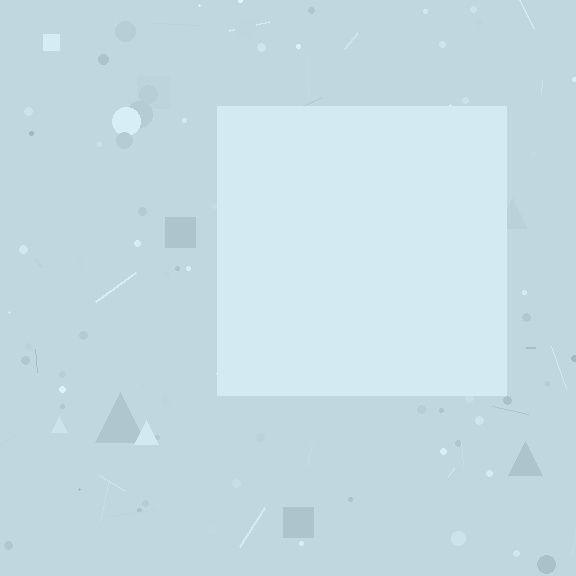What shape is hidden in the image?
A square is hidden in the image.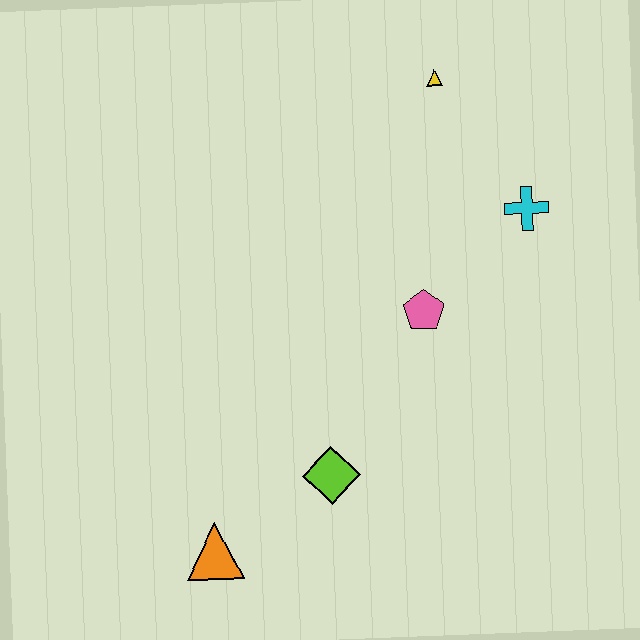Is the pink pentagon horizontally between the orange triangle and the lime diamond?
No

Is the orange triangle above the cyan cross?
No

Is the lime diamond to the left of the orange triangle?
No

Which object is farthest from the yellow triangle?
The orange triangle is farthest from the yellow triangle.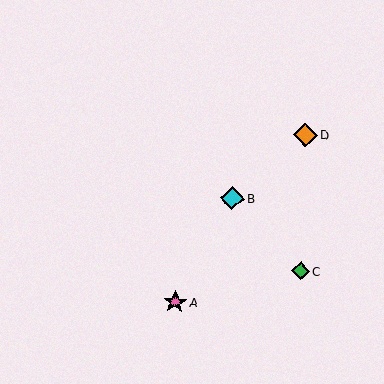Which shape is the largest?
The orange diamond (labeled D) is the largest.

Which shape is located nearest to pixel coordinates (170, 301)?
The pink star (labeled A) at (175, 302) is nearest to that location.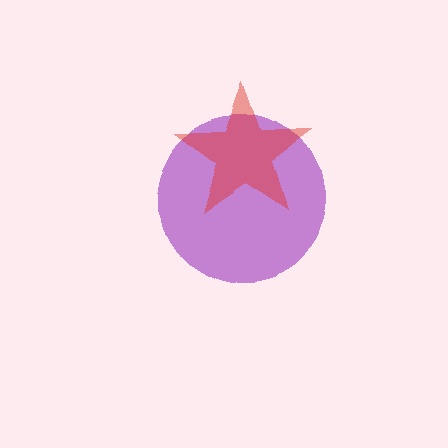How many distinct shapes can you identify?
There are 2 distinct shapes: a purple circle, a red star.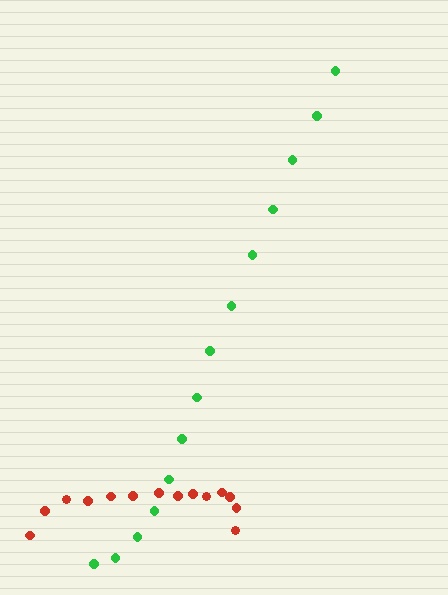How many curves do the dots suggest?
There are 2 distinct paths.